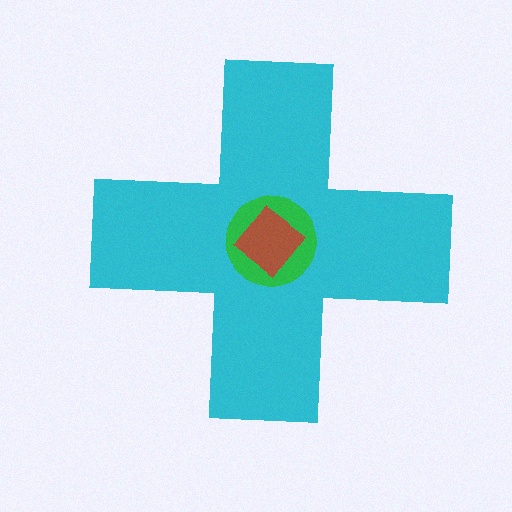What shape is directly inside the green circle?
The brown diamond.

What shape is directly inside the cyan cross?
The green circle.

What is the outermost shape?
The cyan cross.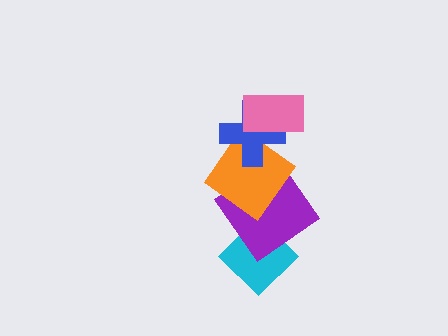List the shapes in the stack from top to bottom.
From top to bottom: the pink rectangle, the blue cross, the orange diamond, the purple diamond, the cyan diamond.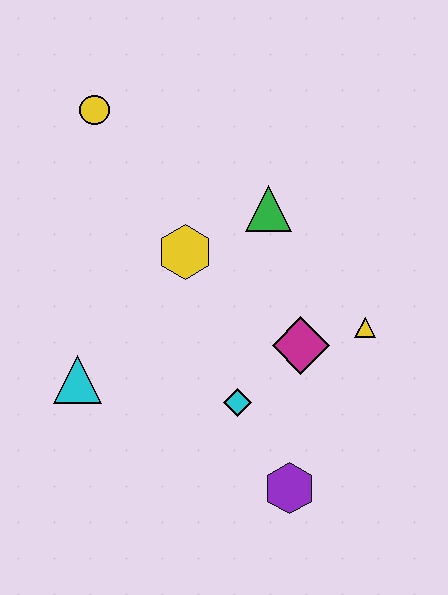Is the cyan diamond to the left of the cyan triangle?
No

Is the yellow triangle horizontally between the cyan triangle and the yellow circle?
No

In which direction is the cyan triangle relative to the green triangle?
The cyan triangle is to the left of the green triangle.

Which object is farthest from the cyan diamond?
The yellow circle is farthest from the cyan diamond.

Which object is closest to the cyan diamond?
The magenta diamond is closest to the cyan diamond.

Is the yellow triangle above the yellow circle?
No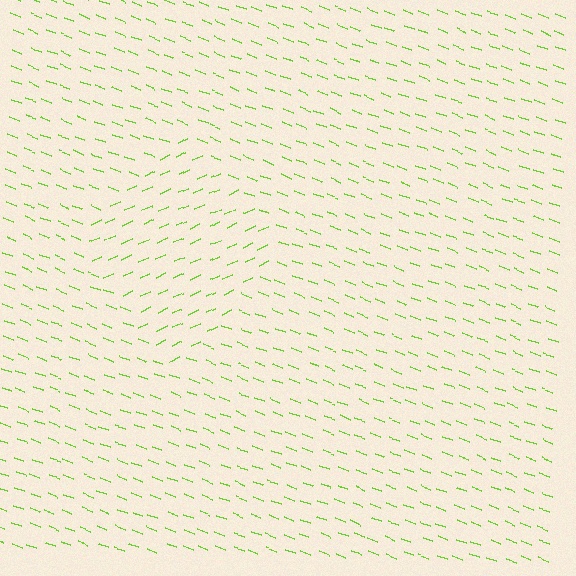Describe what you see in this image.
The image is filled with small lime line segments. A diamond region in the image has lines oriented differently from the surrounding lines, creating a visible texture boundary.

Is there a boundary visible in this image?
Yes, there is a texture boundary formed by a change in line orientation.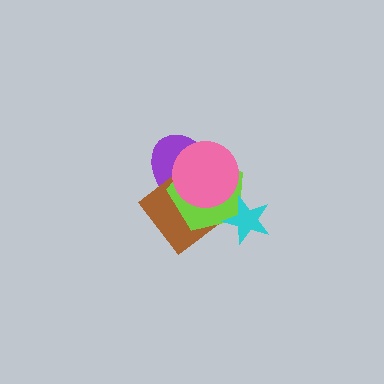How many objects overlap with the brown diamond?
4 objects overlap with the brown diamond.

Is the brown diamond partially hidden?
Yes, it is partially covered by another shape.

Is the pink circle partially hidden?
No, no other shape covers it.